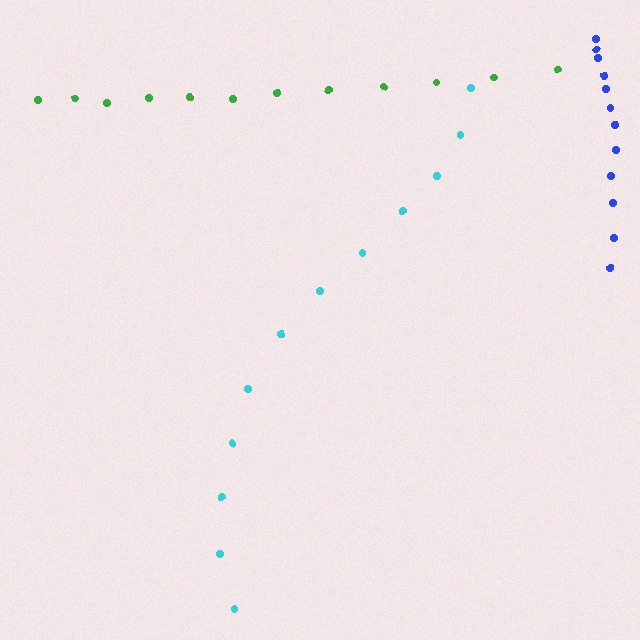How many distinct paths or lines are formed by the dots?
There are 3 distinct paths.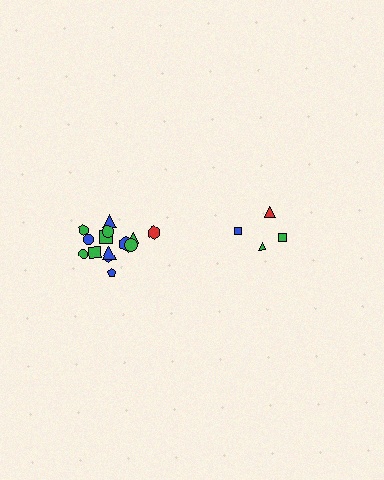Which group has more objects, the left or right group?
The left group.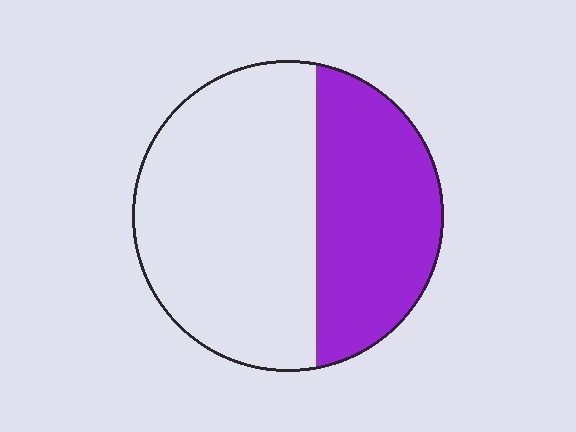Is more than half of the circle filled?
No.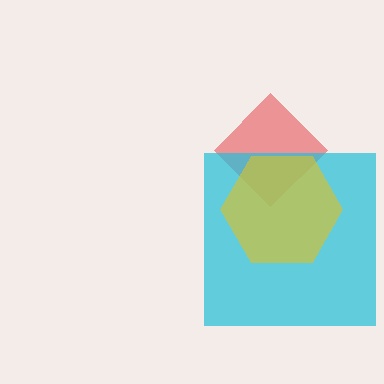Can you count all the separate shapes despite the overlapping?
Yes, there are 3 separate shapes.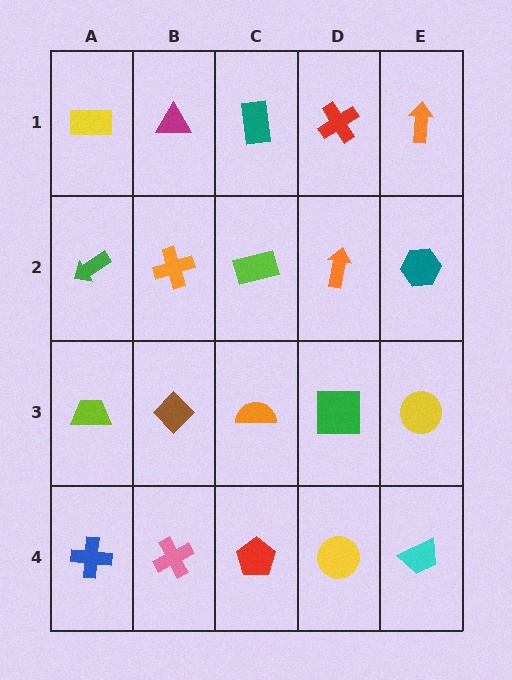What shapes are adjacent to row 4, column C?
An orange semicircle (row 3, column C), a pink cross (row 4, column B), a yellow circle (row 4, column D).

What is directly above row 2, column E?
An orange arrow.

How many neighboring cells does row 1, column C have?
3.